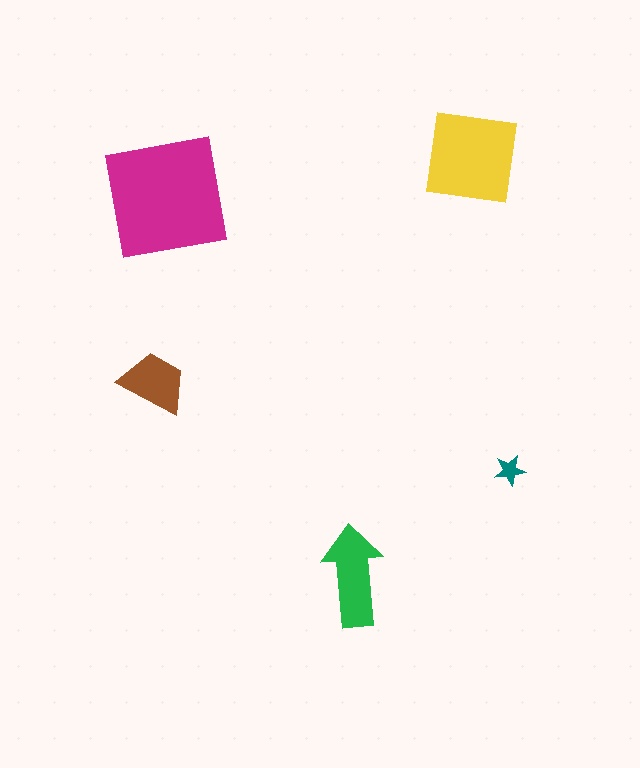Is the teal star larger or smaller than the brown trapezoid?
Smaller.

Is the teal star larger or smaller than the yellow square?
Smaller.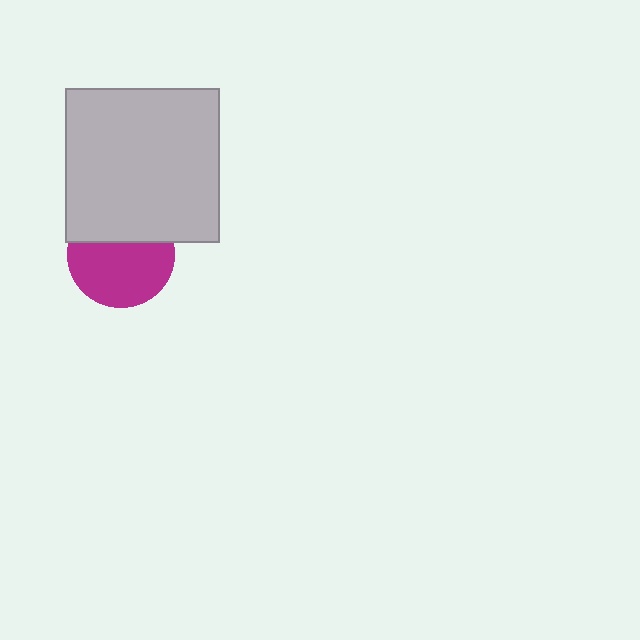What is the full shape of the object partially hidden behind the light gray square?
The partially hidden object is a magenta circle.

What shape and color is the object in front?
The object in front is a light gray square.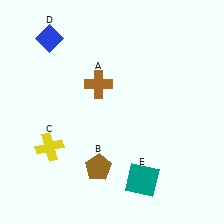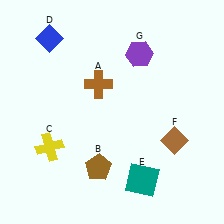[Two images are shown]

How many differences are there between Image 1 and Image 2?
There are 2 differences between the two images.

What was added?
A brown diamond (F), a purple hexagon (G) were added in Image 2.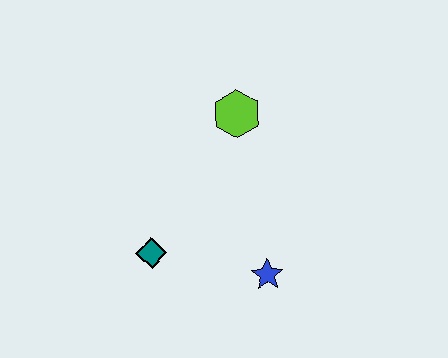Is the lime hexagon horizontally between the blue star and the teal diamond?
Yes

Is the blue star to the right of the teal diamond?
Yes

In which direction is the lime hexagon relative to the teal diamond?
The lime hexagon is above the teal diamond.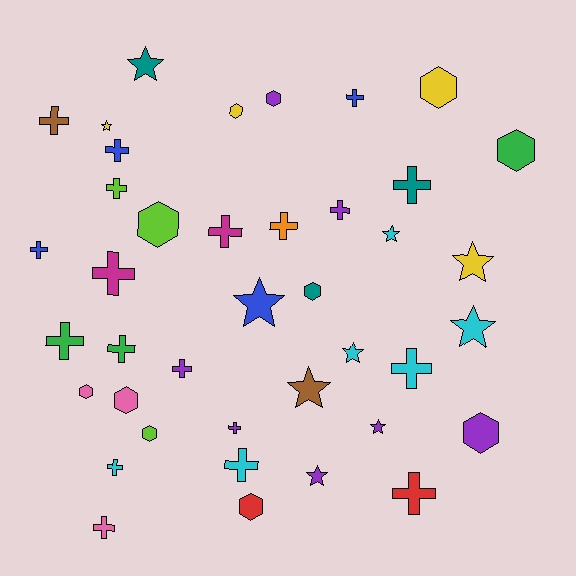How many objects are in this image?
There are 40 objects.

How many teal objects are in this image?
There are 3 teal objects.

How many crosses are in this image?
There are 19 crosses.